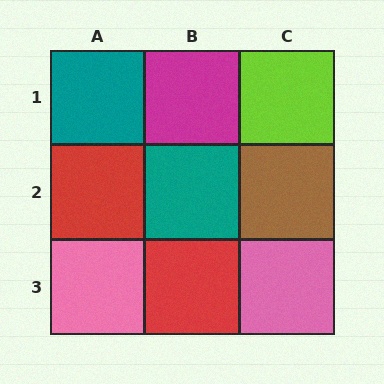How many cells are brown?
1 cell is brown.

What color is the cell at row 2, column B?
Teal.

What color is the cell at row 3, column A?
Pink.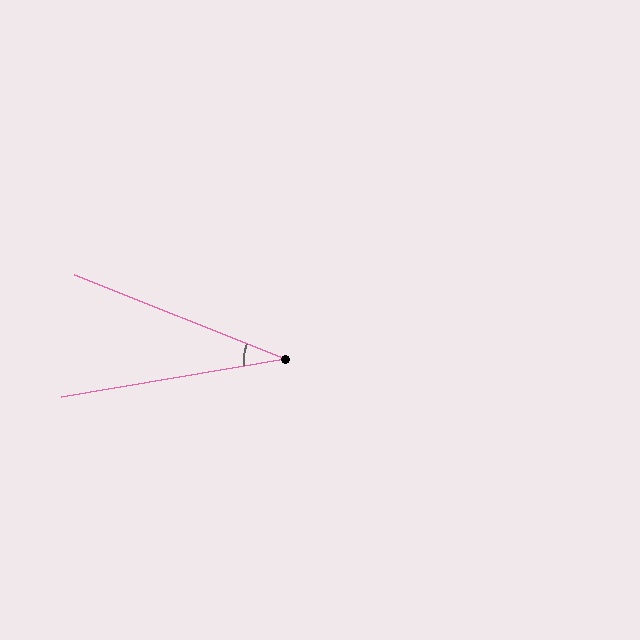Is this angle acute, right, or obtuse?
It is acute.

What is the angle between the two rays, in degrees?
Approximately 31 degrees.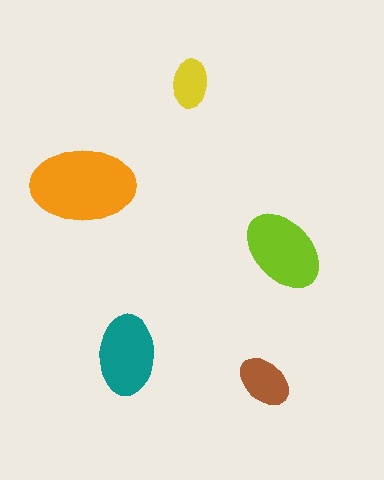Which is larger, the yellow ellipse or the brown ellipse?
The brown one.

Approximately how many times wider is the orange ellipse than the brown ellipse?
About 2 times wider.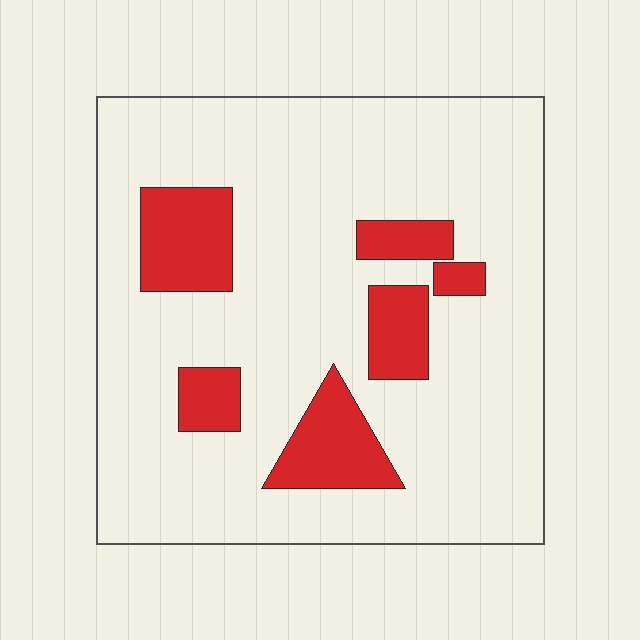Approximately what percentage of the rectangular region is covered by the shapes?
Approximately 15%.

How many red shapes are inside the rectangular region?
6.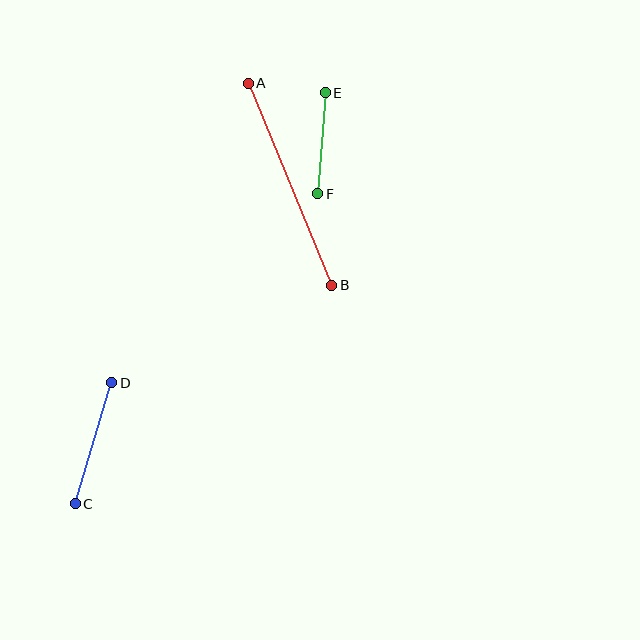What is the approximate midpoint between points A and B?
The midpoint is at approximately (290, 184) pixels.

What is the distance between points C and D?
The distance is approximately 126 pixels.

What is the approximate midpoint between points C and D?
The midpoint is at approximately (93, 443) pixels.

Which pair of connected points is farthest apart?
Points A and B are farthest apart.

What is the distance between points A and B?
The distance is approximately 219 pixels.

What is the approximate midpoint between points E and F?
The midpoint is at approximately (321, 143) pixels.